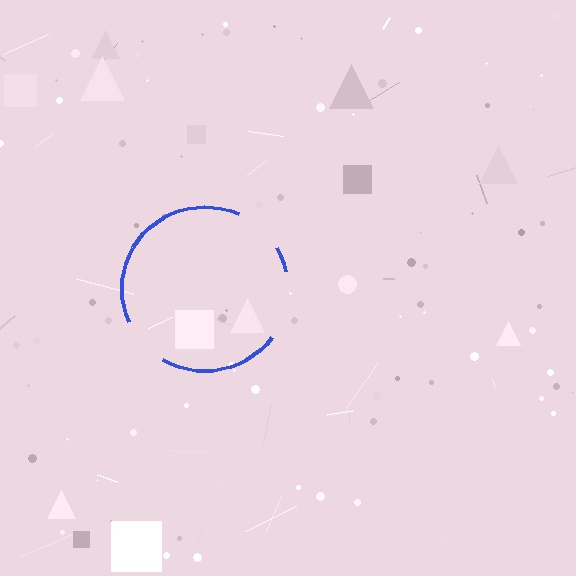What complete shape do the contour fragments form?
The contour fragments form a circle.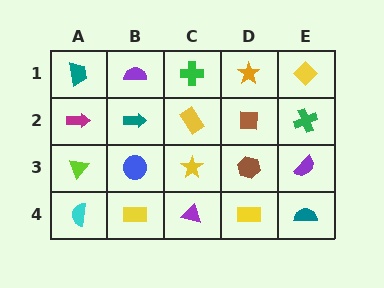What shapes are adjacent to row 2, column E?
A yellow diamond (row 1, column E), a purple semicircle (row 3, column E), a brown square (row 2, column D).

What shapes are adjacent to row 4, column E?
A purple semicircle (row 3, column E), a yellow rectangle (row 4, column D).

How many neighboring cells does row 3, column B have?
4.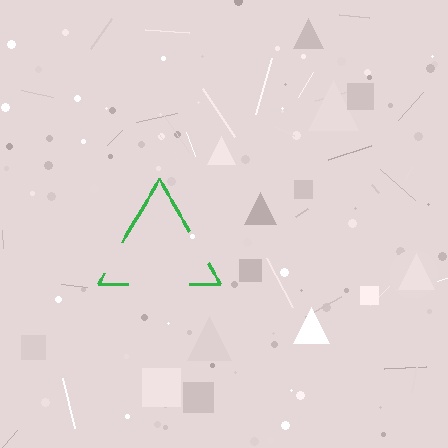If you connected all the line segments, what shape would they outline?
They would outline a triangle.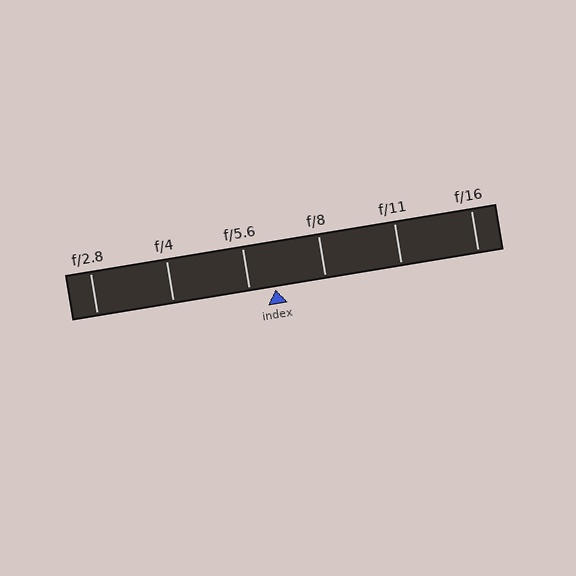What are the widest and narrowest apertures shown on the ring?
The widest aperture shown is f/2.8 and the narrowest is f/16.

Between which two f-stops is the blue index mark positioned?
The index mark is between f/5.6 and f/8.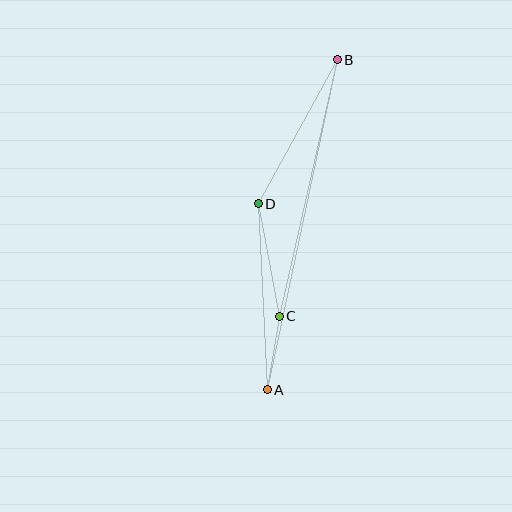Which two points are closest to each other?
Points A and C are closest to each other.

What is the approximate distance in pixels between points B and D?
The distance between B and D is approximately 164 pixels.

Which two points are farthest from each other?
Points A and B are farthest from each other.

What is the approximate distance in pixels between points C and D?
The distance between C and D is approximately 115 pixels.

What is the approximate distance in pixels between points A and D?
The distance between A and D is approximately 186 pixels.